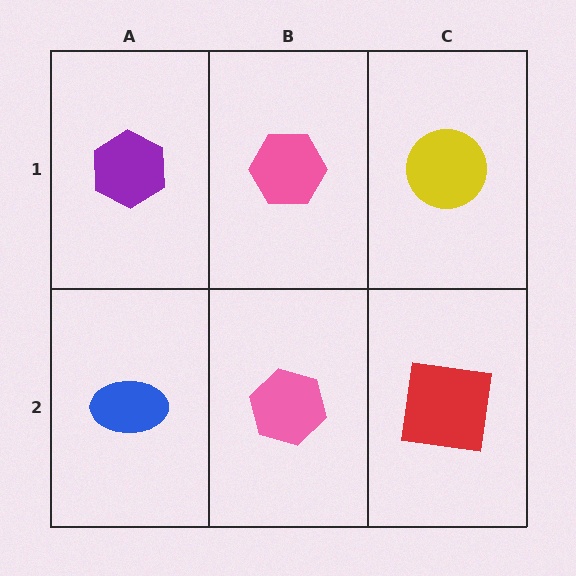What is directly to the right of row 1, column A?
A pink hexagon.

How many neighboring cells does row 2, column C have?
2.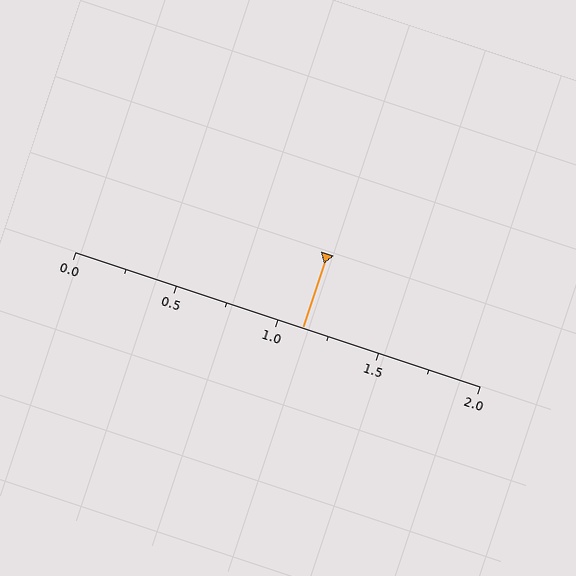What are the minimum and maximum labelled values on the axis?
The axis runs from 0.0 to 2.0.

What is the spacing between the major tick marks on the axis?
The major ticks are spaced 0.5 apart.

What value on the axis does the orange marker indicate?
The marker indicates approximately 1.12.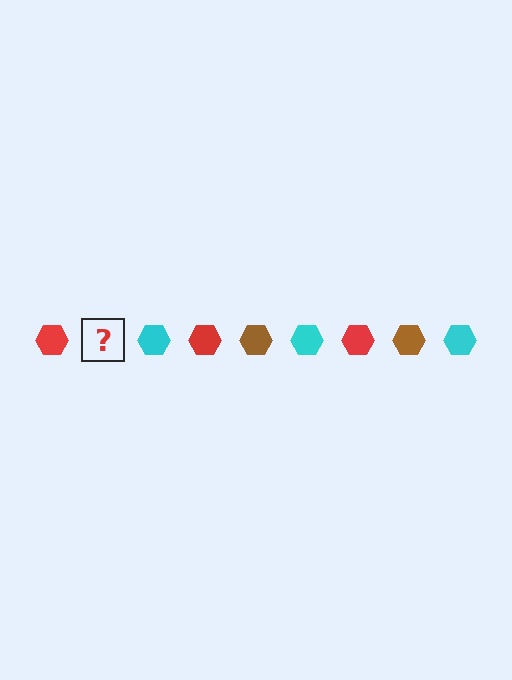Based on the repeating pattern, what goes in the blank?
The blank should be a brown hexagon.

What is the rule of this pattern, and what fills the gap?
The rule is that the pattern cycles through red, brown, cyan hexagons. The gap should be filled with a brown hexagon.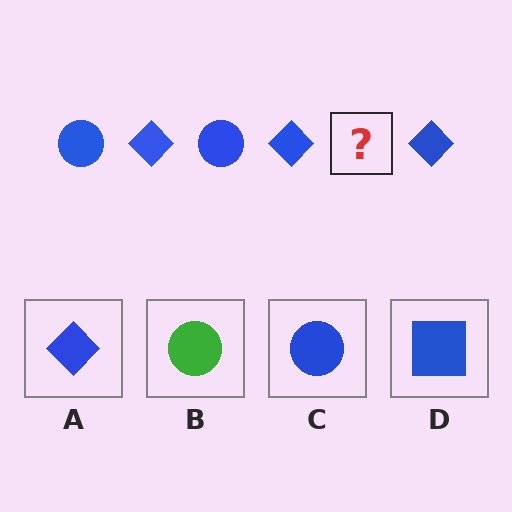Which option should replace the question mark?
Option C.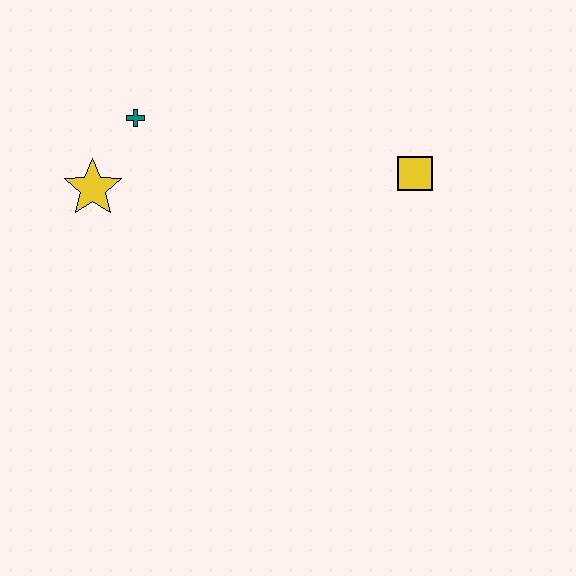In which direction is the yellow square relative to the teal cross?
The yellow square is to the right of the teal cross.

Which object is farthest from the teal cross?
The yellow square is farthest from the teal cross.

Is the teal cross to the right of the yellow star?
Yes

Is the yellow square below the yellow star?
No